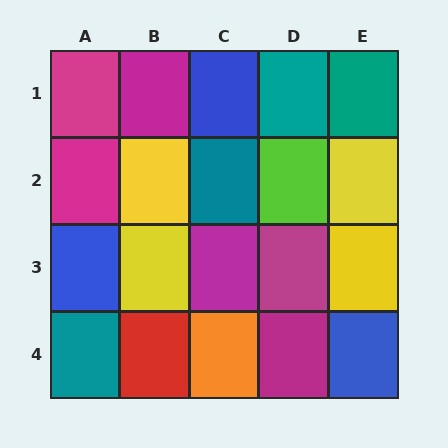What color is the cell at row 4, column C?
Orange.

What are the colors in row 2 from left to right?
Magenta, yellow, teal, lime, yellow.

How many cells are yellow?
4 cells are yellow.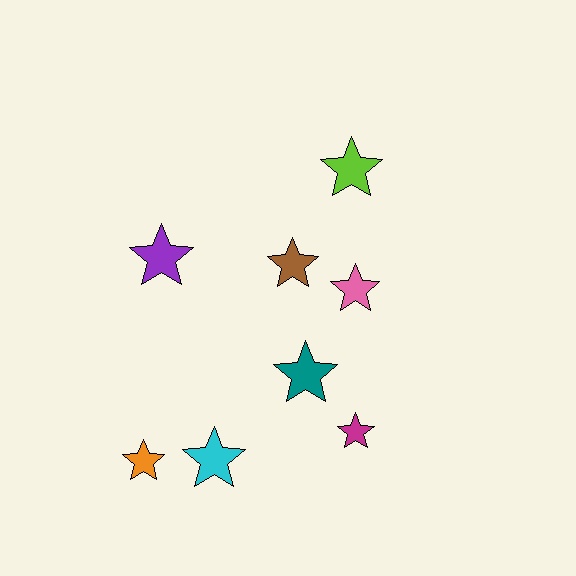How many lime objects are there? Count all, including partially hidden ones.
There is 1 lime object.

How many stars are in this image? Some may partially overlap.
There are 8 stars.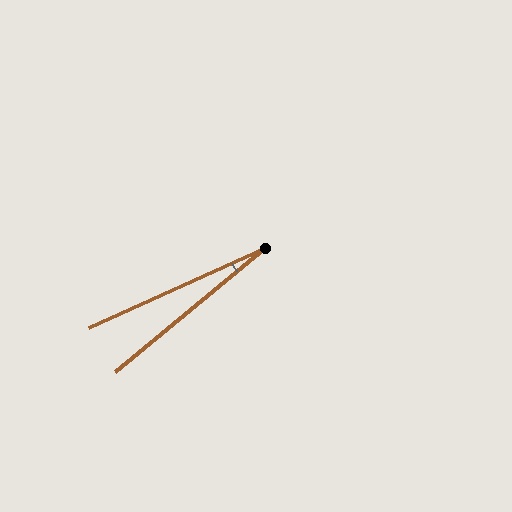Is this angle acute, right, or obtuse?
It is acute.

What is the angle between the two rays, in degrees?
Approximately 15 degrees.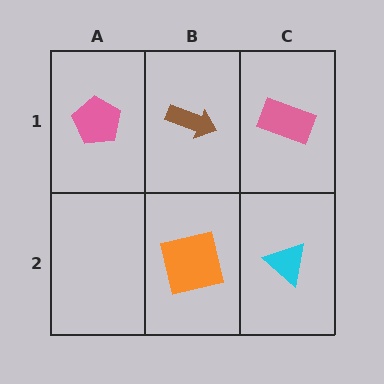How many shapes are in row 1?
3 shapes.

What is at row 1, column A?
A pink pentagon.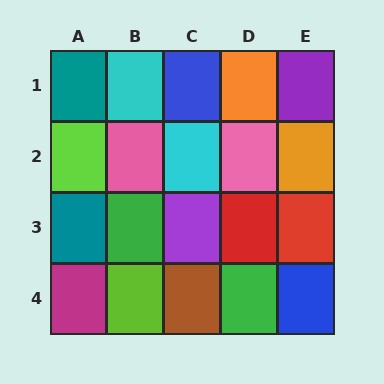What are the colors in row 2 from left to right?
Lime, pink, cyan, pink, orange.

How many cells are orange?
2 cells are orange.